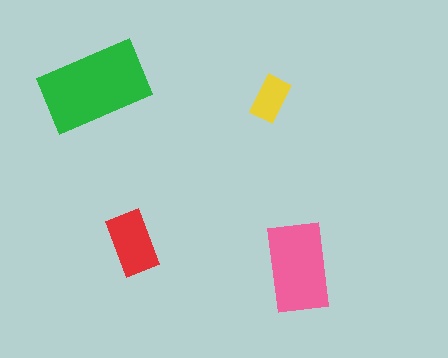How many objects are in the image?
There are 4 objects in the image.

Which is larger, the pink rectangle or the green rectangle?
The green one.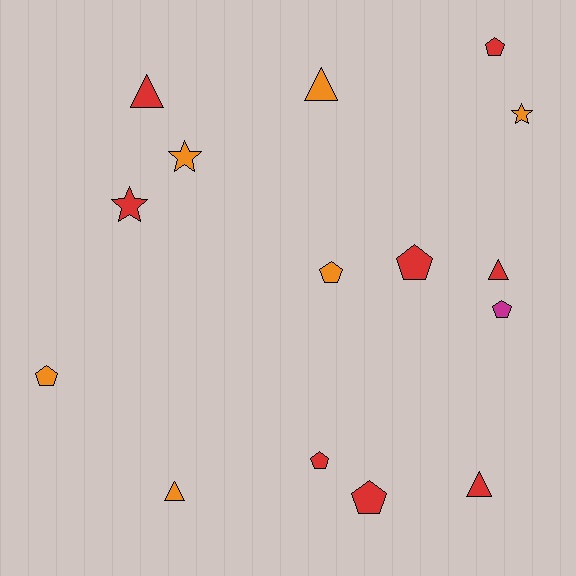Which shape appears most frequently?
Pentagon, with 7 objects.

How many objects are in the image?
There are 15 objects.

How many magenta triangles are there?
There are no magenta triangles.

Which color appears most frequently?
Red, with 8 objects.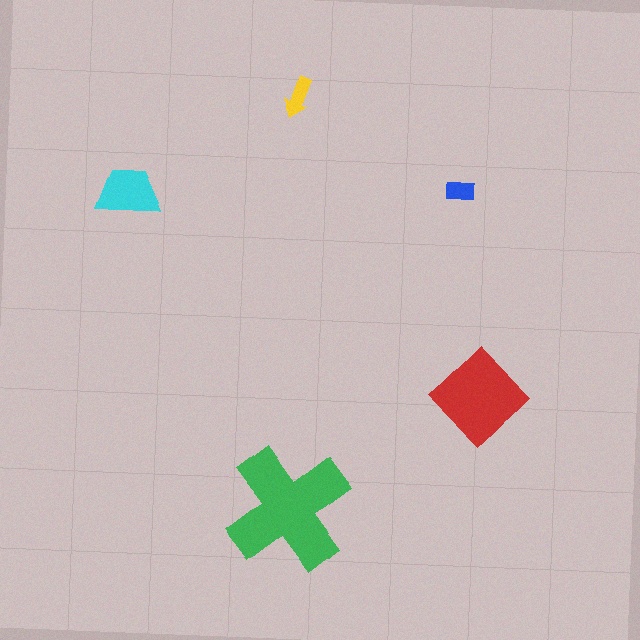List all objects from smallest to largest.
The blue rectangle, the yellow arrow, the cyan trapezoid, the red diamond, the green cross.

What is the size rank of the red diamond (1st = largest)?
2nd.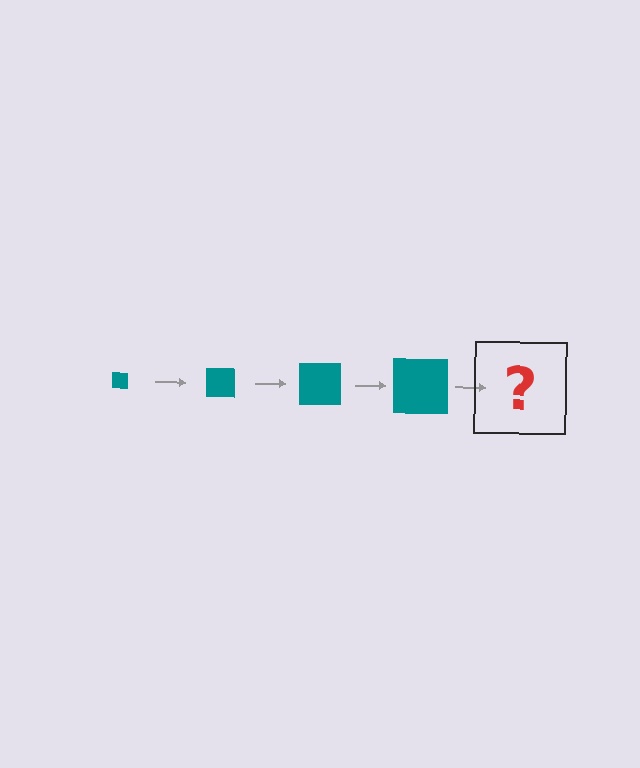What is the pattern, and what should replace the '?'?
The pattern is that the square gets progressively larger each step. The '?' should be a teal square, larger than the previous one.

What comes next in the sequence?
The next element should be a teal square, larger than the previous one.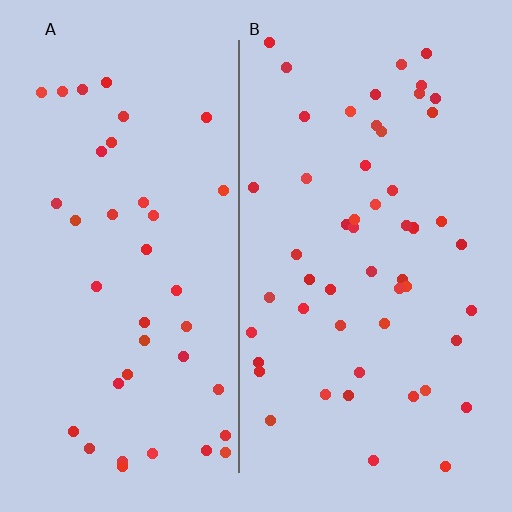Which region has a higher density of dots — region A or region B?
B (the right).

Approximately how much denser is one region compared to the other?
Approximately 1.4× — region B over region A.